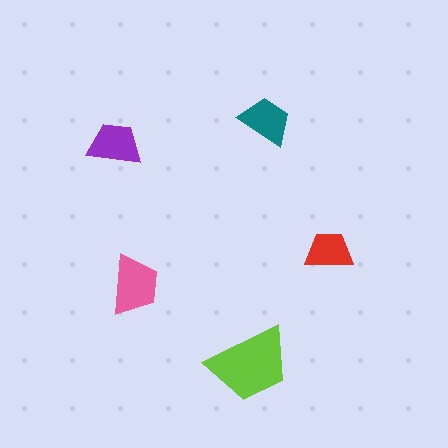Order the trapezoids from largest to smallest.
the lime one, the pink one, the purple one, the teal one, the red one.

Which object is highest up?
The teal trapezoid is topmost.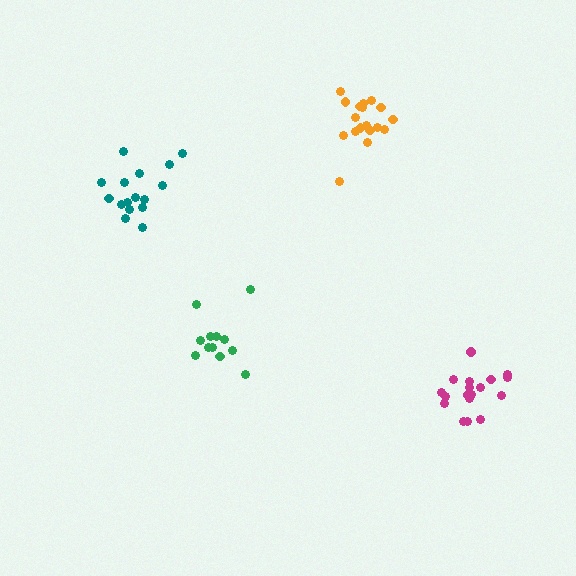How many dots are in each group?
Group 1: 16 dots, Group 2: 18 dots, Group 3: 12 dots, Group 4: 18 dots (64 total).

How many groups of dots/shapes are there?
There are 4 groups.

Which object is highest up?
The orange cluster is topmost.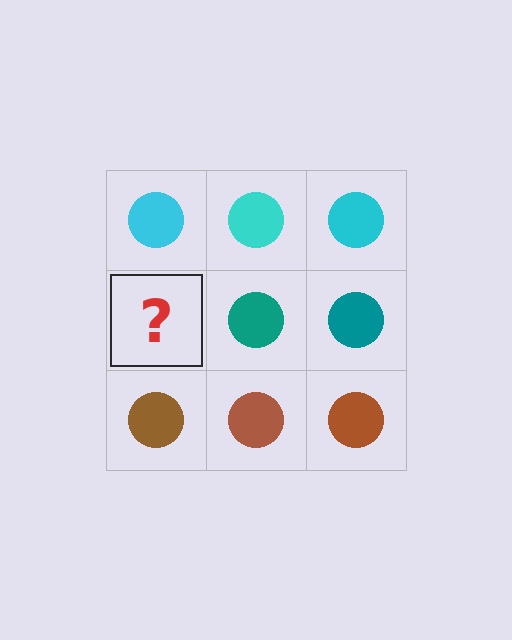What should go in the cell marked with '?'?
The missing cell should contain a teal circle.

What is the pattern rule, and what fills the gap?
The rule is that each row has a consistent color. The gap should be filled with a teal circle.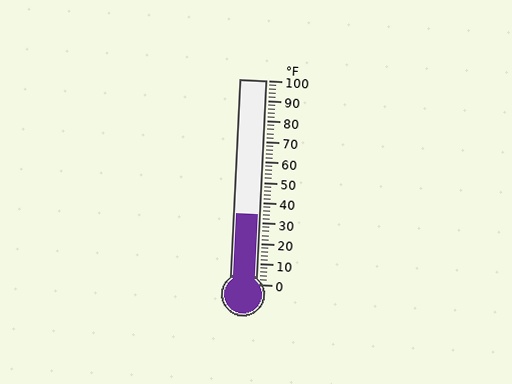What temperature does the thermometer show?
The thermometer shows approximately 34°F.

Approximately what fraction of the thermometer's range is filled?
The thermometer is filled to approximately 35% of its range.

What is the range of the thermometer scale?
The thermometer scale ranges from 0°F to 100°F.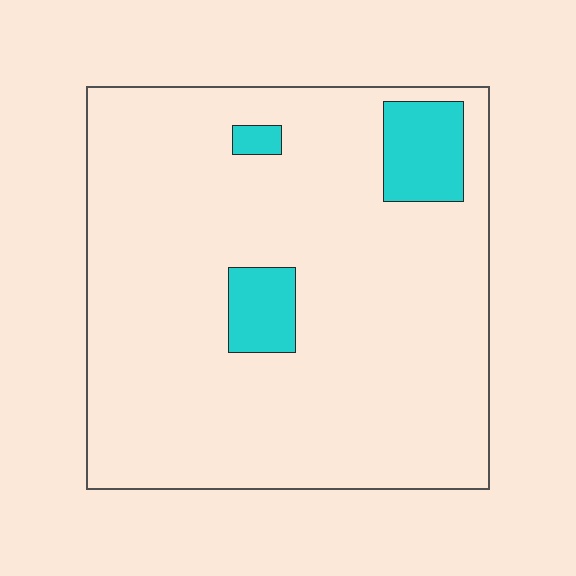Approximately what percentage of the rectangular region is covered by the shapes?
Approximately 10%.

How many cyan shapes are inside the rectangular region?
3.